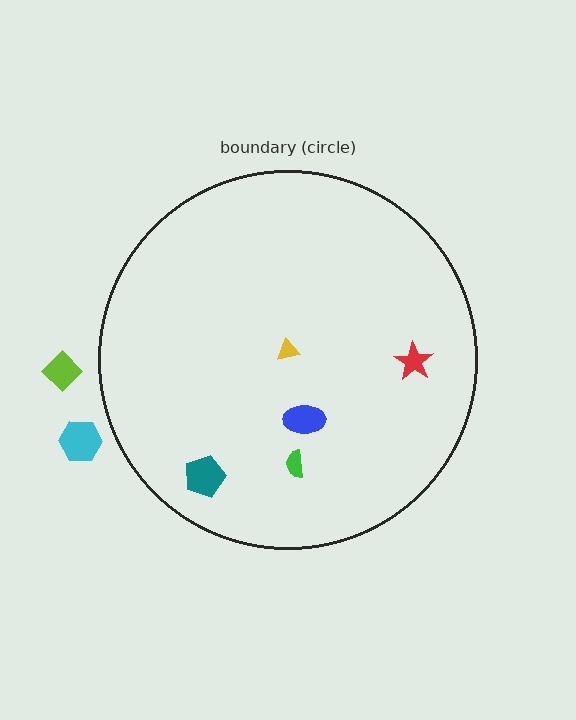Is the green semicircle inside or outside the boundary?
Inside.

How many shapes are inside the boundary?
5 inside, 2 outside.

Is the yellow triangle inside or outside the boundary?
Inside.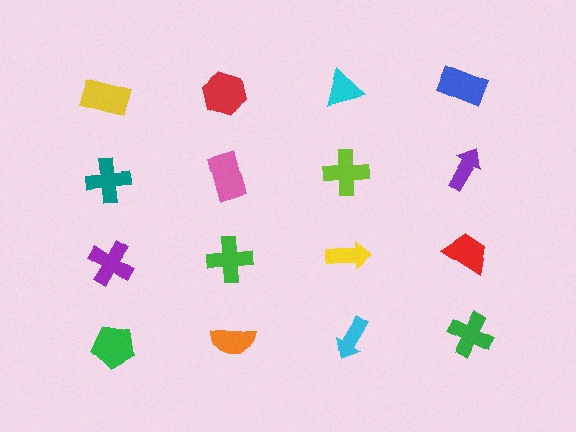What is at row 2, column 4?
A purple arrow.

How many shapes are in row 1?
4 shapes.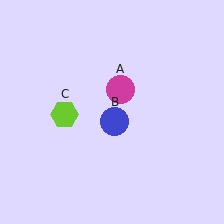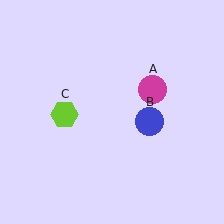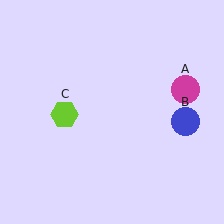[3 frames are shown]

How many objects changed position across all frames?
2 objects changed position: magenta circle (object A), blue circle (object B).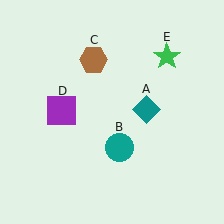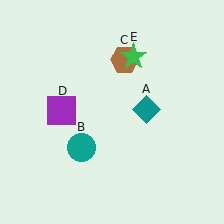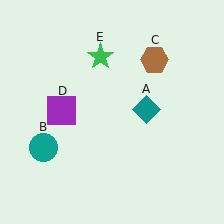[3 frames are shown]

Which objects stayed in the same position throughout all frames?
Teal diamond (object A) and purple square (object D) remained stationary.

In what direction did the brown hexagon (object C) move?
The brown hexagon (object C) moved right.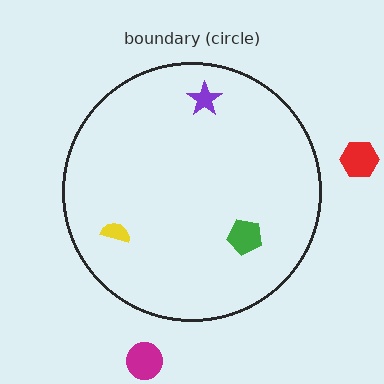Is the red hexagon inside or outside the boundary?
Outside.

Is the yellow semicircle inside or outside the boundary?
Inside.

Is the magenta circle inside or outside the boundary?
Outside.